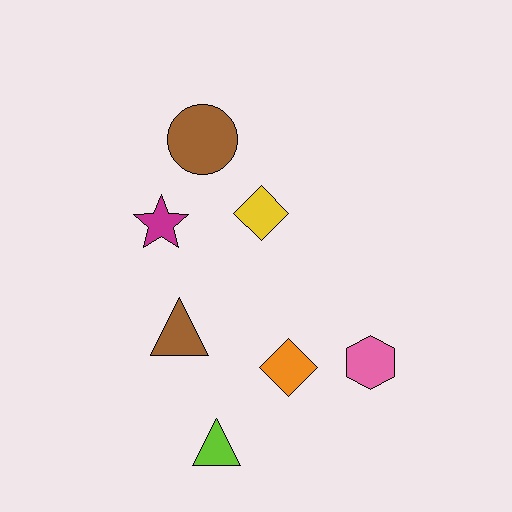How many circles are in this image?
There is 1 circle.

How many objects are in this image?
There are 7 objects.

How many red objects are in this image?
There are no red objects.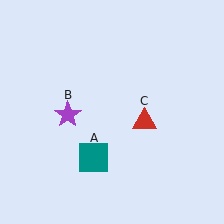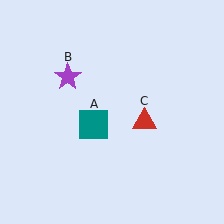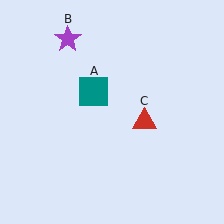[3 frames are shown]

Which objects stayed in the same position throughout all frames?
Red triangle (object C) remained stationary.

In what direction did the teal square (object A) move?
The teal square (object A) moved up.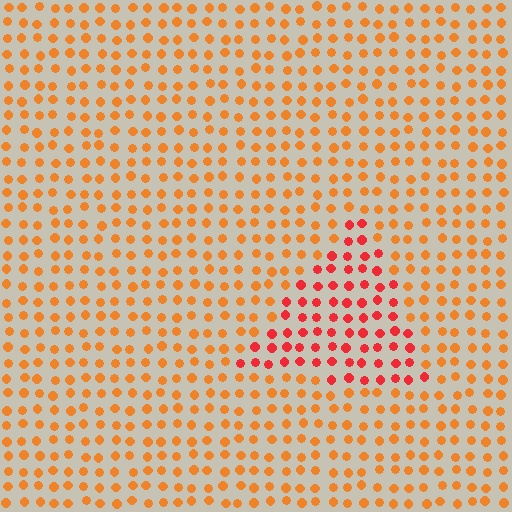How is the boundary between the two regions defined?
The boundary is defined purely by a slight shift in hue (about 31 degrees). Spacing, size, and orientation are identical on both sides.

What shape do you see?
I see a triangle.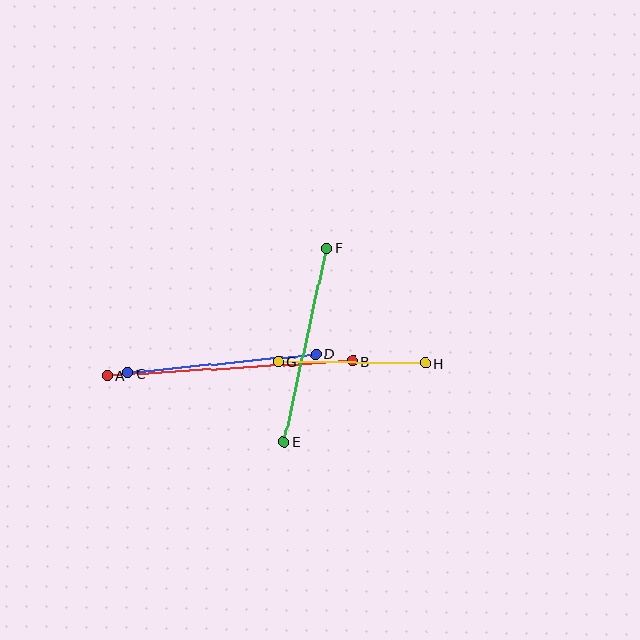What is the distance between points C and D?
The distance is approximately 189 pixels.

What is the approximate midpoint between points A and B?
The midpoint is at approximately (230, 368) pixels.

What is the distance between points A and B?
The distance is approximately 246 pixels.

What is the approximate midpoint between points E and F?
The midpoint is at approximately (305, 345) pixels.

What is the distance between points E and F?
The distance is approximately 198 pixels.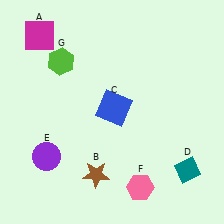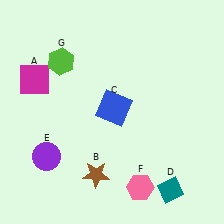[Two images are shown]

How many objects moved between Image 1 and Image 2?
2 objects moved between the two images.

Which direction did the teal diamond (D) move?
The teal diamond (D) moved down.